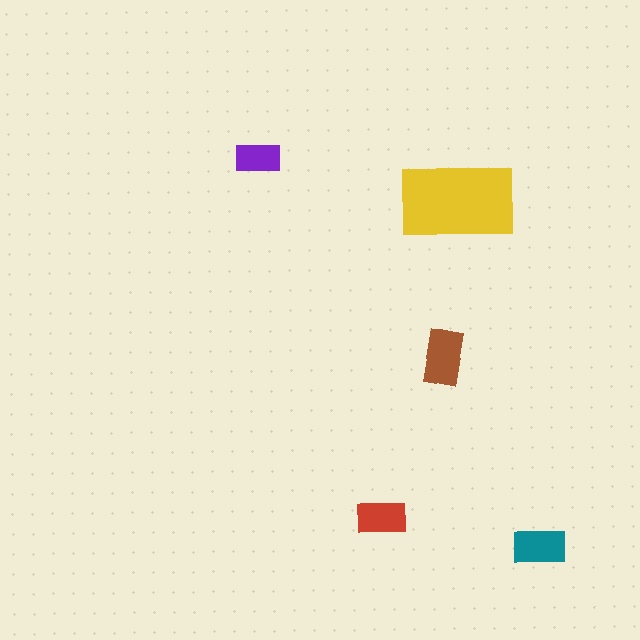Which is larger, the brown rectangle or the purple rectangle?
The brown one.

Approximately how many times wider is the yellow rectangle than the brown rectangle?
About 2 times wider.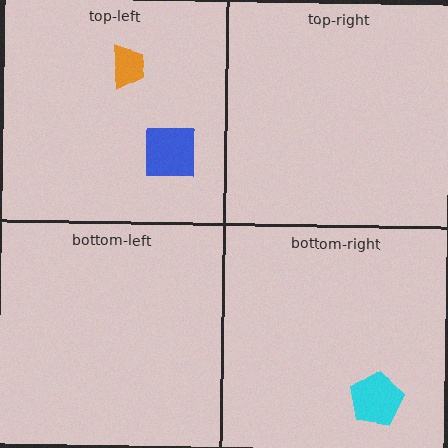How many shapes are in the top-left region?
2.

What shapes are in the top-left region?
The orange trapezoid, the blue square.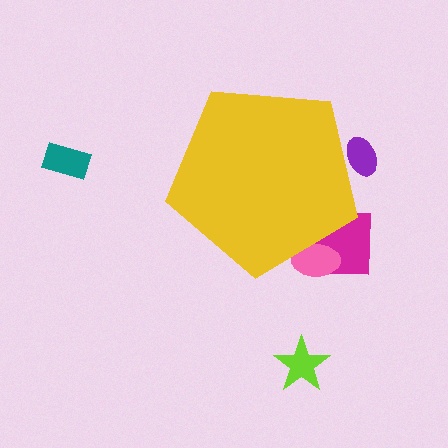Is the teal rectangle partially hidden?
No, the teal rectangle is fully visible.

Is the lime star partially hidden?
No, the lime star is fully visible.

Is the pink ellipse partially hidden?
Yes, the pink ellipse is partially hidden behind the yellow pentagon.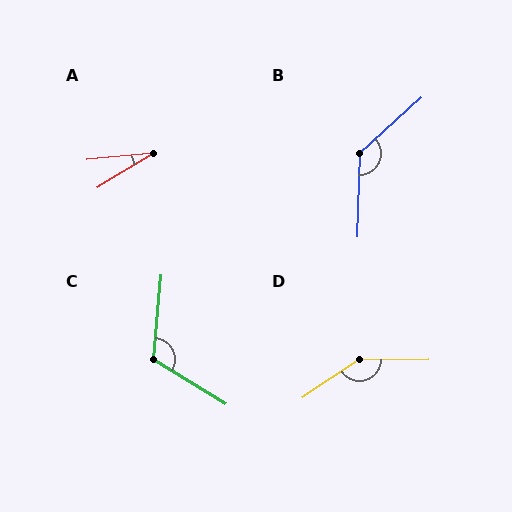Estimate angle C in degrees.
Approximately 116 degrees.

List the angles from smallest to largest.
A (26°), C (116°), B (133°), D (146°).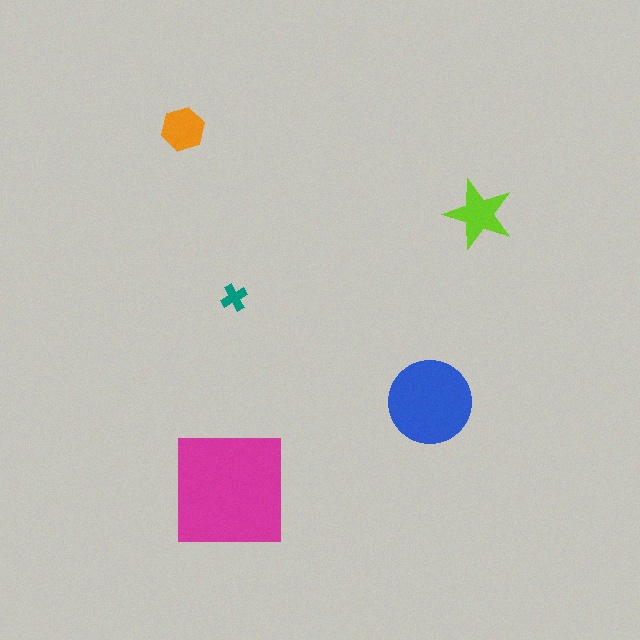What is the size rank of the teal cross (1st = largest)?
5th.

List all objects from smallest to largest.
The teal cross, the orange hexagon, the lime star, the blue circle, the magenta square.